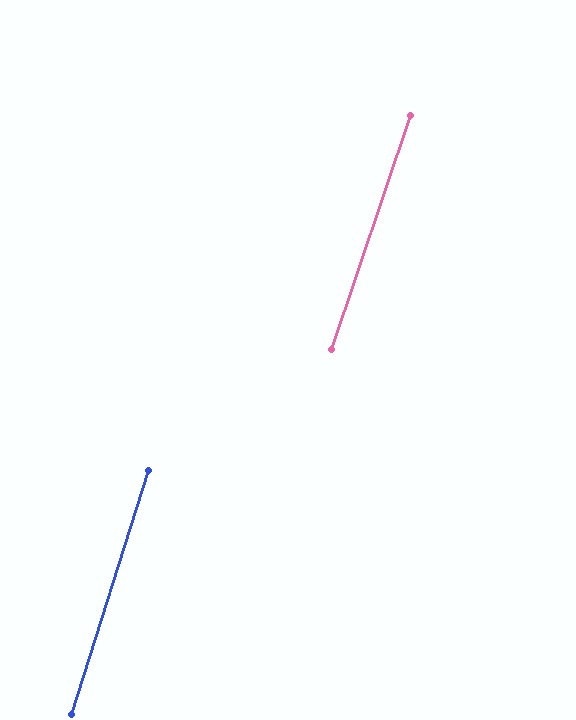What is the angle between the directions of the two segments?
Approximately 1 degree.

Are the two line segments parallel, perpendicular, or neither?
Parallel — their directions differ by only 1.1°.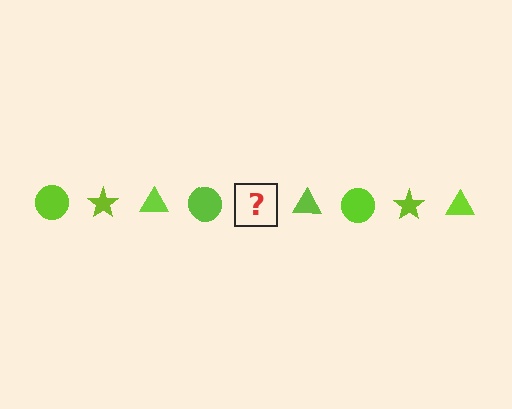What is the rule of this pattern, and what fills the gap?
The rule is that the pattern cycles through circle, star, triangle shapes in lime. The gap should be filled with a lime star.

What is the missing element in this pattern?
The missing element is a lime star.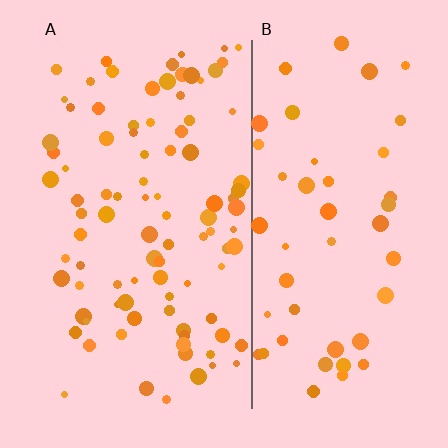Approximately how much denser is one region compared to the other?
Approximately 1.9× — region A over region B.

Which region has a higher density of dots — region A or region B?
A (the left).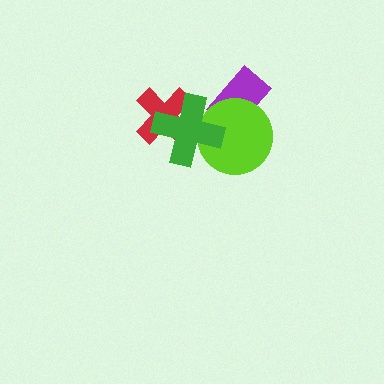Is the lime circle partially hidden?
Yes, it is partially covered by another shape.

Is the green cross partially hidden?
No, no other shape covers it.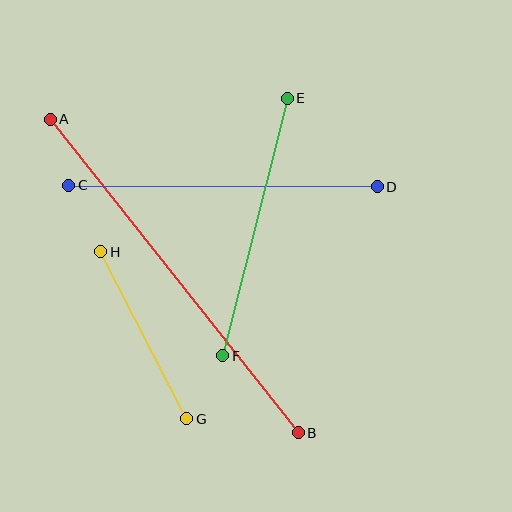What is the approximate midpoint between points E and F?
The midpoint is at approximately (255, 227) pixels.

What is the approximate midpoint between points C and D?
The midpoint is at approximately (223, 186) pixels.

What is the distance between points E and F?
The distance is approximately 265 pixels.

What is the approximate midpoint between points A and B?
The midpoint is at approximately (174, 276) pixels.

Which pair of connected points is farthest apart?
Points A and B are farthest apart.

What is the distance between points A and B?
The distance is approximately 400 pixels.